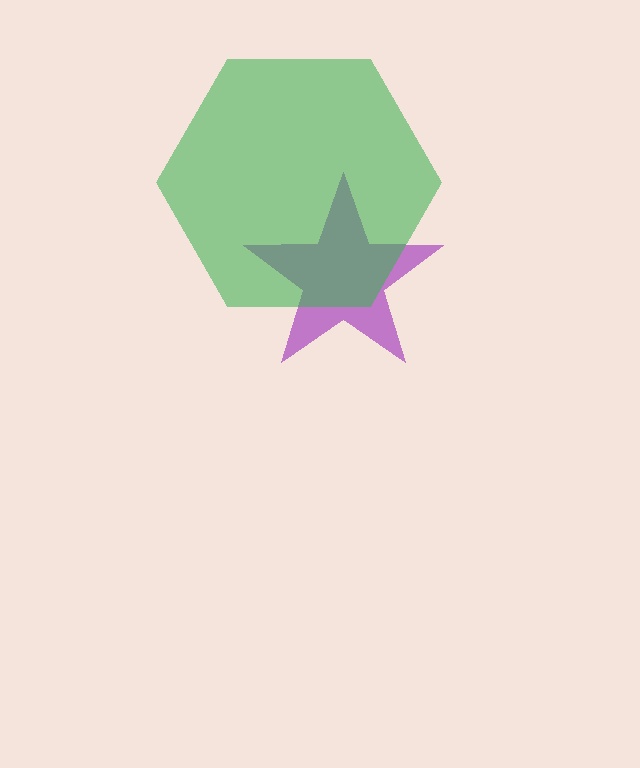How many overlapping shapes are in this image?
There are 2 overlapping shapes in the image.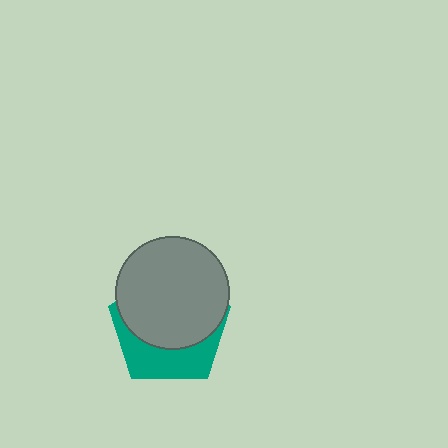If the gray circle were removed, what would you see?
You would see the complete teal pentagon.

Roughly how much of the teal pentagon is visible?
A small part of it is visible (roughly 37%).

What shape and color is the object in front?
The object in front is a gray circle.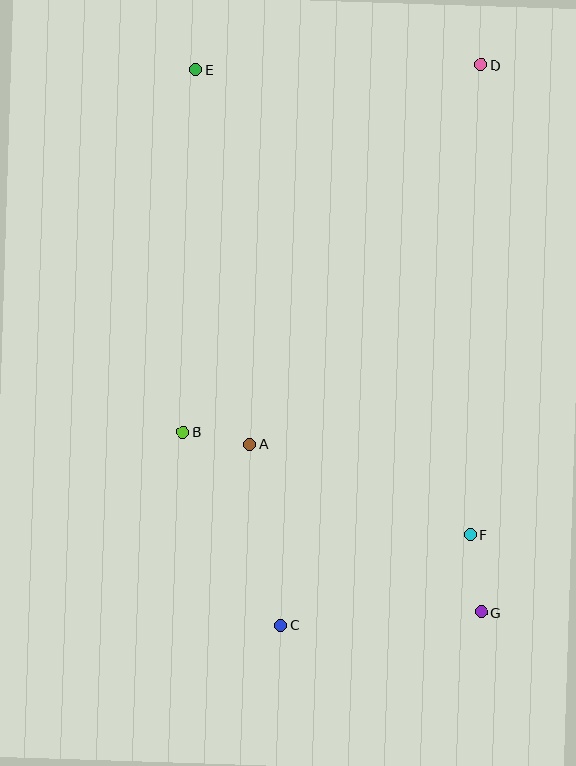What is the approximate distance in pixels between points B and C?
The distance between B and C is approximately 217 pixels.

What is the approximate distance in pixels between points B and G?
The distance between B and G is approximately 348 pixels.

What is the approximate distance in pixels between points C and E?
The distance between C and E is approximately 562 pixels.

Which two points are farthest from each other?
Points E and G are farthest from each other.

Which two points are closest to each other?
Points A and B are closest to each other.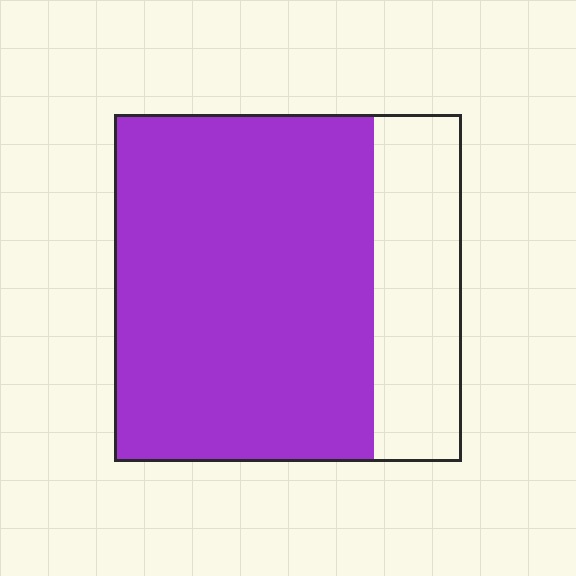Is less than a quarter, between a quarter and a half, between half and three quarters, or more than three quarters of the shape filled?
Between half and three quarters.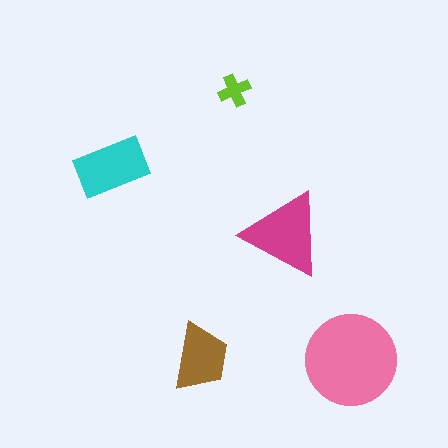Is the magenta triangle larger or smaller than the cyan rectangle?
Larger.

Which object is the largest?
The pink circle.